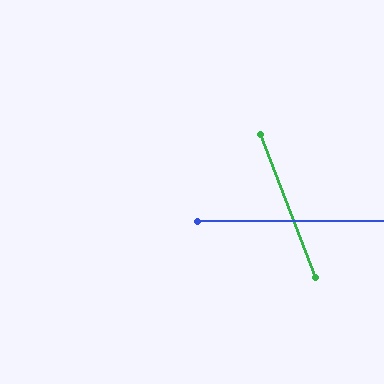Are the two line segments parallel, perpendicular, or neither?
Neither parallel nor perpendicular — they differ by about 69°.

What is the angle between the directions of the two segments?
Approximately 69 degrees.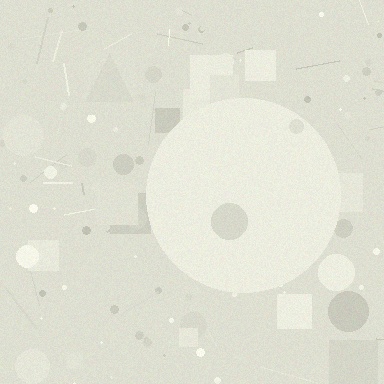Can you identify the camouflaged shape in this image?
The camouflaged shape is a circle.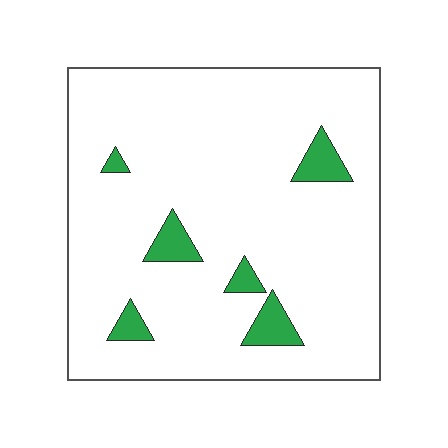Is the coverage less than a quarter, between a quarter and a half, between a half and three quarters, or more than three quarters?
Less than a quarter.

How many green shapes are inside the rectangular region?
6.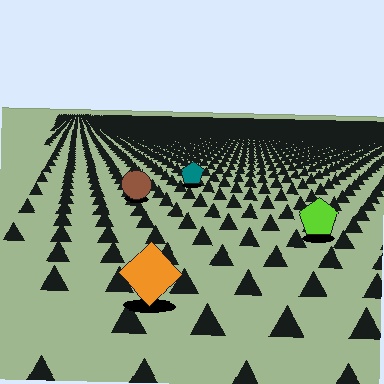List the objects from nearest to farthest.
From nearest to farthest: the orange diamond, the lime pentagon, the brown circle, the teal pentagon.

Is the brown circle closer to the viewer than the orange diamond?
No. The orange diamond is closer — you can tell from the texture gradient: the ground texture is coarser near it.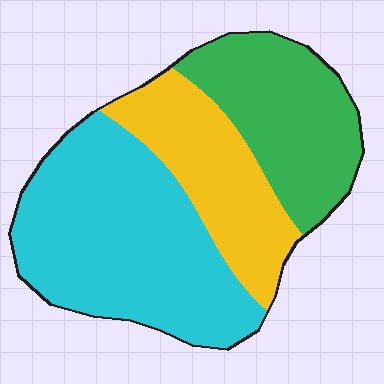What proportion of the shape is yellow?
Yellow covers 25% of the shape.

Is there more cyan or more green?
Cyan.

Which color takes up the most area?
Cyan, at roughly 45%.